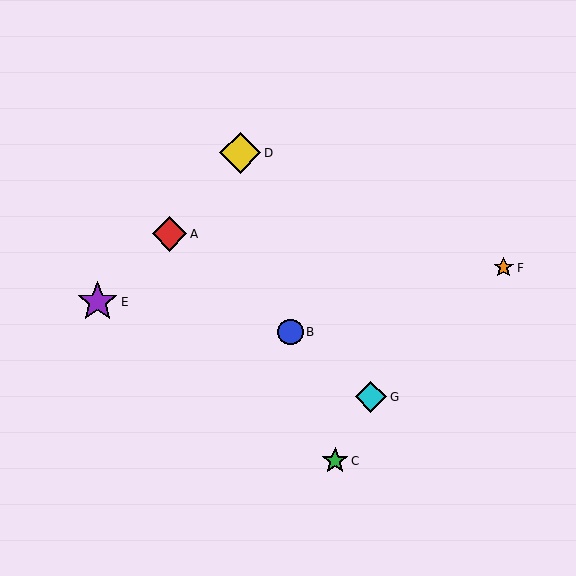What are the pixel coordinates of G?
Object G is at (371, 397).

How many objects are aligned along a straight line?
3 objects (A, B, G) are aligned along a straight line.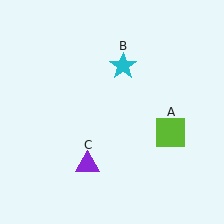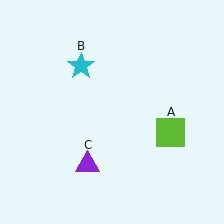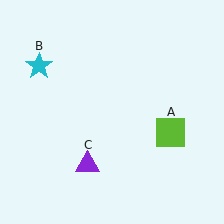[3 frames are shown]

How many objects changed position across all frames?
1 object changed position: cyan star (object B).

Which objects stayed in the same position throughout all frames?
Lime square (object A) and purple triangle (object C) remained stationary.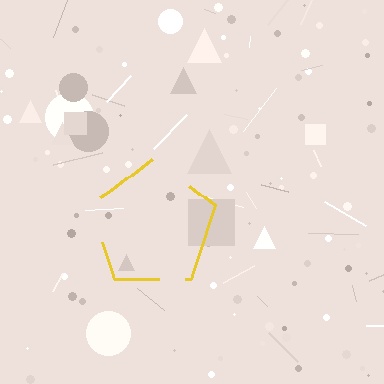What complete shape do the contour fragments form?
The contour fragments form a pentagon.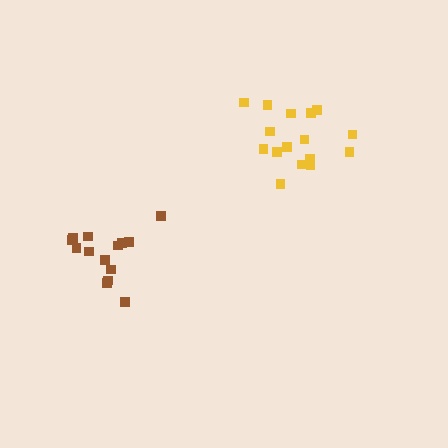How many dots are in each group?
Group 1: 16 dots, Group 2: 14 dots (30 total).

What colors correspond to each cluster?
The clusters are colored: yellow, brown.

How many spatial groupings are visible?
There are 2 spatial groupings.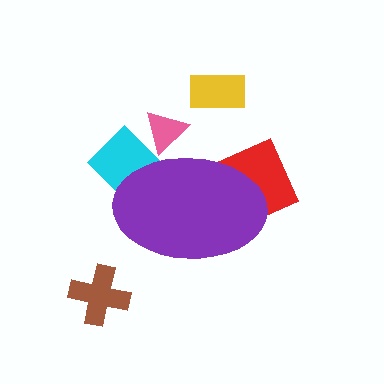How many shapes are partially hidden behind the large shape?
3 shapes are partially hidden.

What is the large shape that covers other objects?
A purple ellipse.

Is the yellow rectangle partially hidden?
No, the yellow rectangle is fully visible.